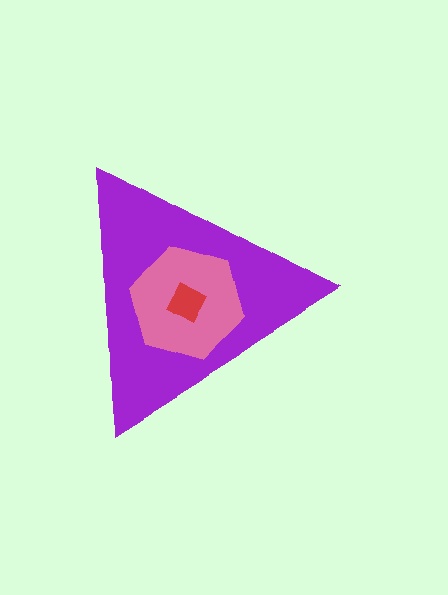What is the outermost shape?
The purple triangle.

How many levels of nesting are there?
3.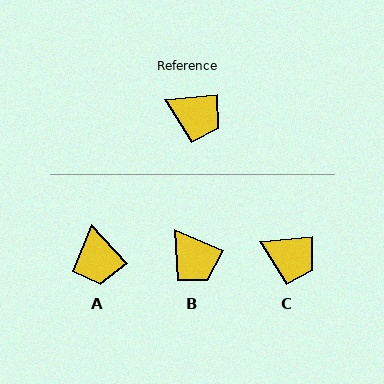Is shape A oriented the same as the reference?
No, it is off by about 54 degrees.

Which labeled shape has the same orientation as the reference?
C.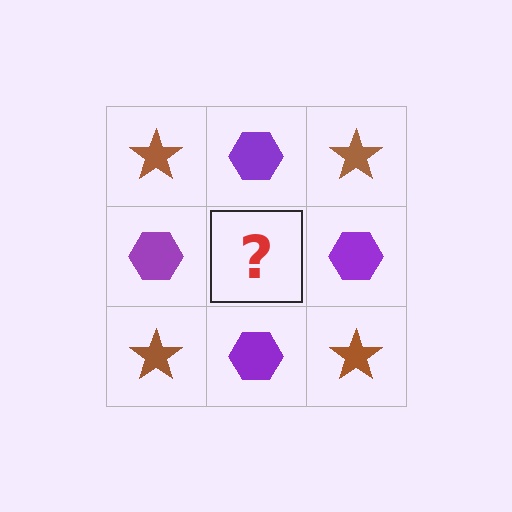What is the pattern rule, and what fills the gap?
The rule is that it alternates brown star and purple hexagon in a checkerboard pattern. The gap should be filled with a brown star.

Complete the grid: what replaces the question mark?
The question mark should be replaced with a brown star.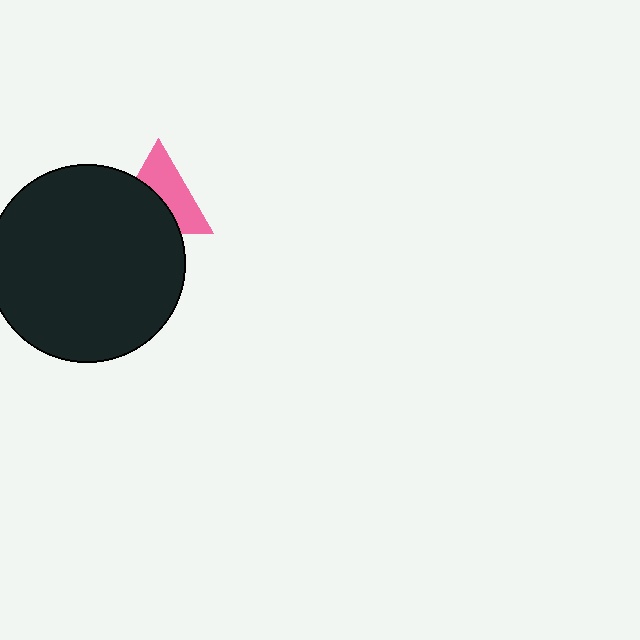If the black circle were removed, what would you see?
You would see the complete pink triangle.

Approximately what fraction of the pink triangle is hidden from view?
Roughly 47% of the pink triangle is hidden behind the black circle.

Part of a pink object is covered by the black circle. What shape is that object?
It is a triangle.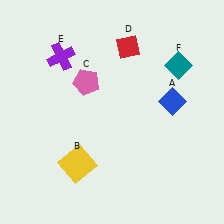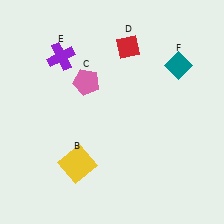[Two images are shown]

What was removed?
The blue diamond (A) was removed in Image 2.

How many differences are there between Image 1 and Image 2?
There is 1 difference between the two images.